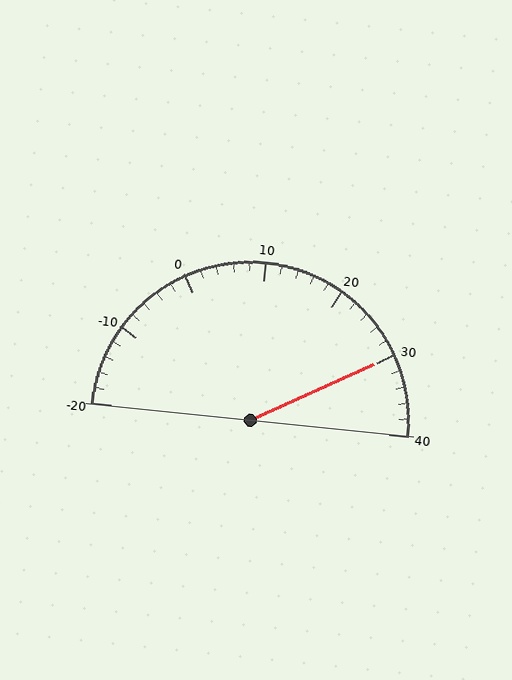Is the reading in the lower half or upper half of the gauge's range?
The reading is in the upper half of the range (-20 to 40).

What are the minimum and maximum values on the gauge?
The gauge ranges from -20 to 40.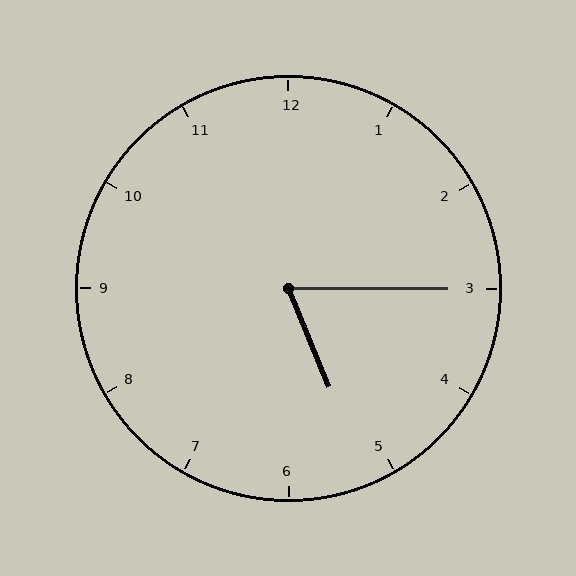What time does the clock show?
5:15.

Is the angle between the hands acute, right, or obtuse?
It is acute.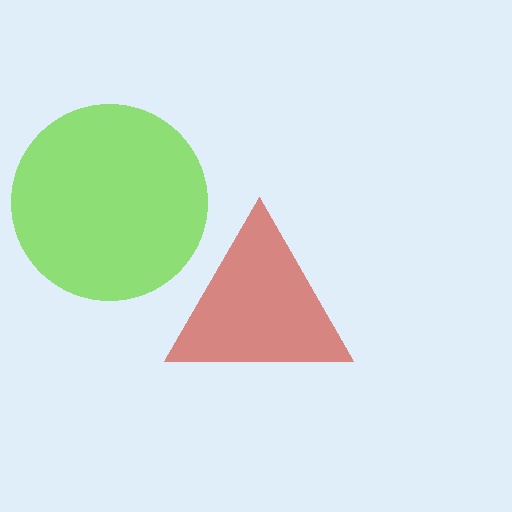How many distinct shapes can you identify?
There are 2 distinct shapes: a red triangle, a lime circle.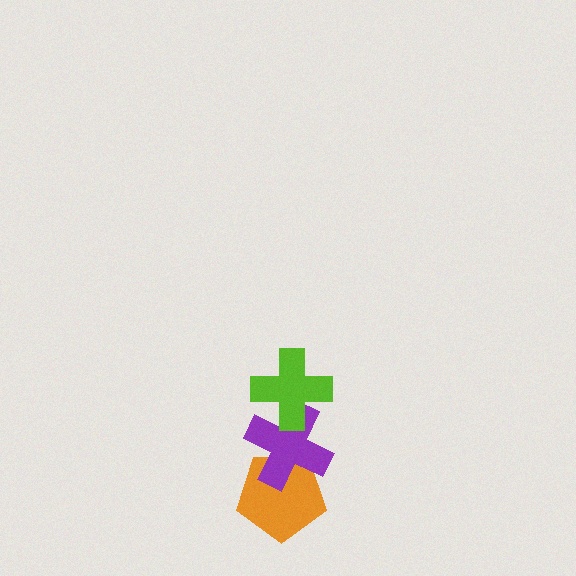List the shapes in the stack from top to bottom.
From top to bottom: the lime cross, the purple cross, the orange pentagon.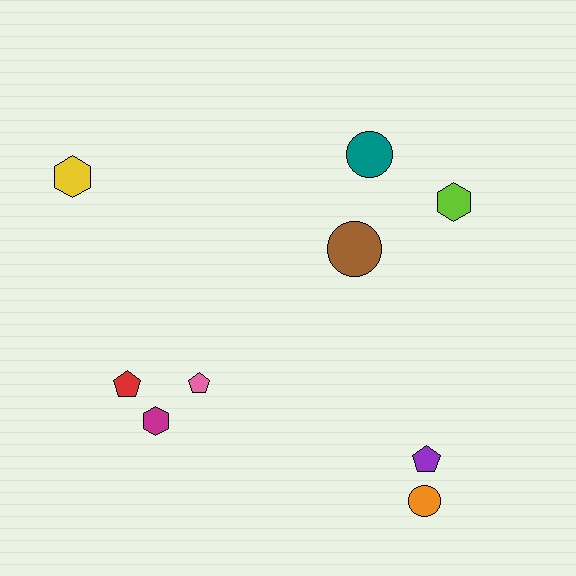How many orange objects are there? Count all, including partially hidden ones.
There is 1 orange object.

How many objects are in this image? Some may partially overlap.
There are 9 objects.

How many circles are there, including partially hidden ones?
There are 3 circles.